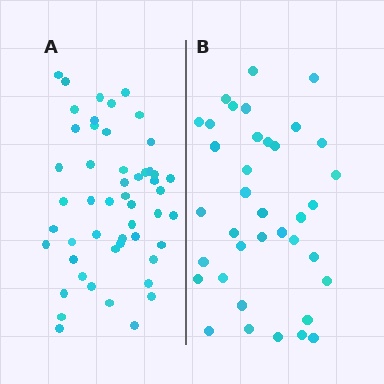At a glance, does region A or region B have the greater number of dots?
Region A (the left region) has more dots.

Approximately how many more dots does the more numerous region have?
Region A has approximately 15 more dots than region B.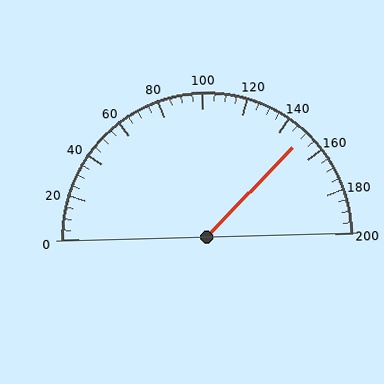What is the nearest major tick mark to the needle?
The nearest major tick mark is 160.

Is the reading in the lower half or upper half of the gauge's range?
The reading is in the upper half of the range (0 to 200).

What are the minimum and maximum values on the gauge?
The gauge ranges from 0 to 200.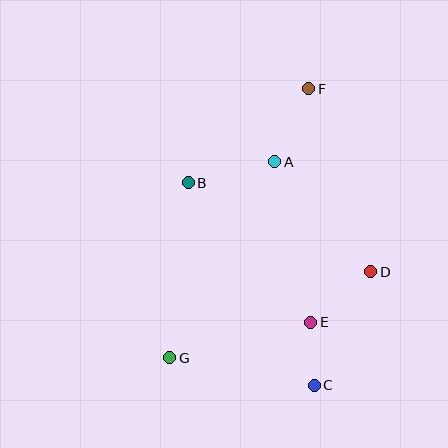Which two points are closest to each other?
Points C and E are closest to each other.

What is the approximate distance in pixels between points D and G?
The distance between D and G is approximately 219 pixels.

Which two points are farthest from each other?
Points F and G are farthest from each other.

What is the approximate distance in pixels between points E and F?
The distance between E and F is approximately 233 pixels.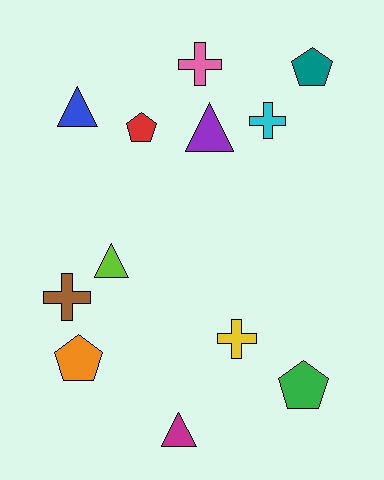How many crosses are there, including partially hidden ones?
There are 4 crosses.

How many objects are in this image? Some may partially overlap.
There are 12 objects.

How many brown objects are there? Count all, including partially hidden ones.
There is 1 brown object.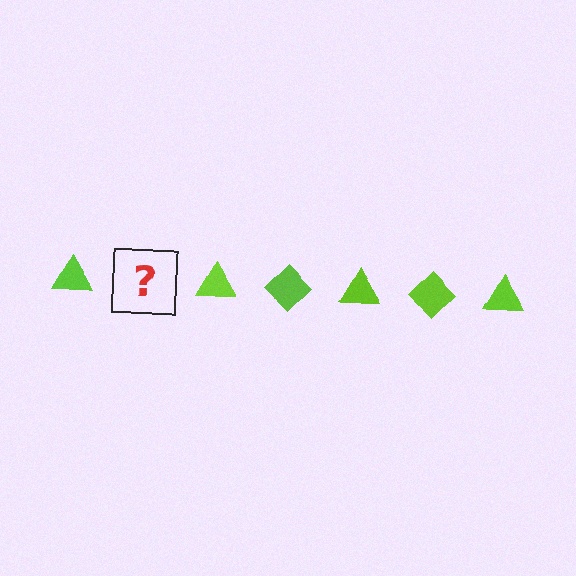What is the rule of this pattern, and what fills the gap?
The rule is that the pattern cycles through triangle, diamond shapes in lime. The gap should be filled with a lime diamond.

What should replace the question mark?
The question mark should be replaced with a lime diamond.